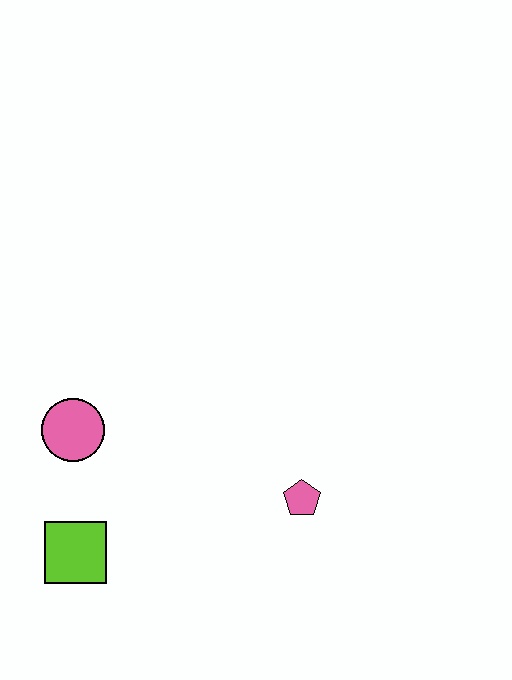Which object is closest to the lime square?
The pink circle is closest to the lime square.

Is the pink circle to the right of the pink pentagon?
No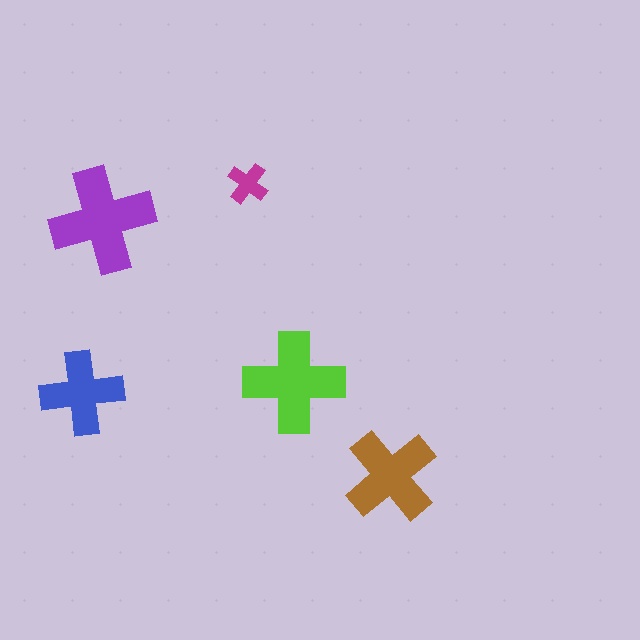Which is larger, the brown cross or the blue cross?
The brown one.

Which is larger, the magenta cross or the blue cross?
The blue one.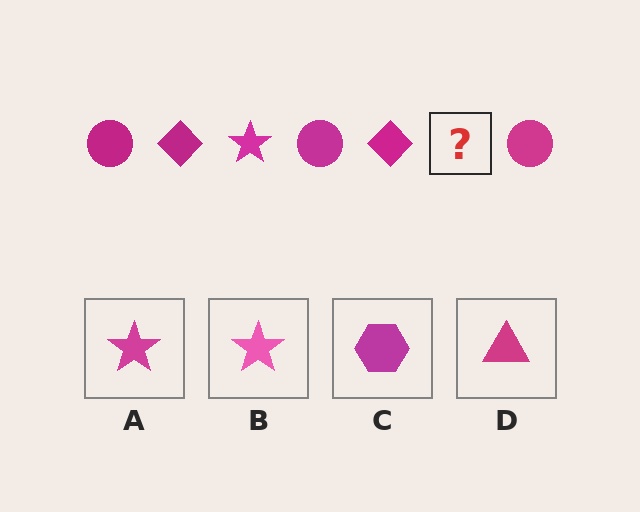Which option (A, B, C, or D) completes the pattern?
A.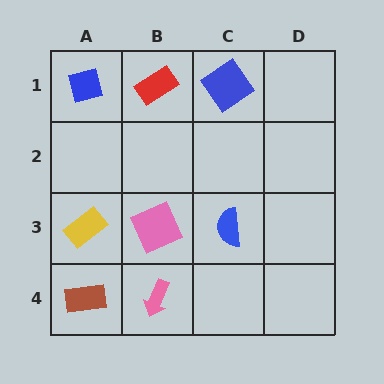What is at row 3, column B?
A pink square.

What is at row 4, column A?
A brown rectangle.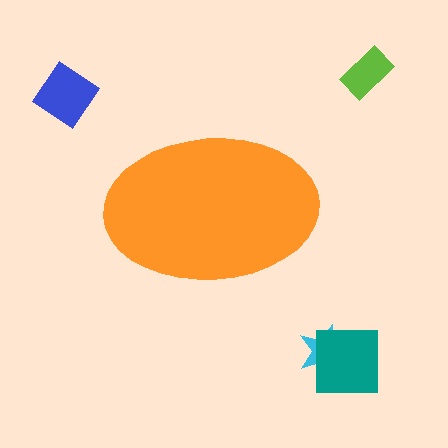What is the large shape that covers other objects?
An orange ellipse.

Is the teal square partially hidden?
No, the teal square is fully visible.